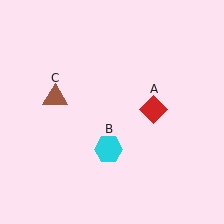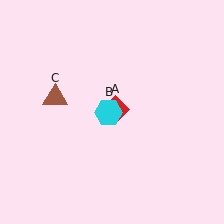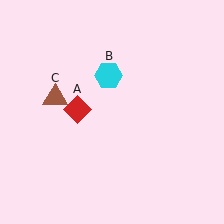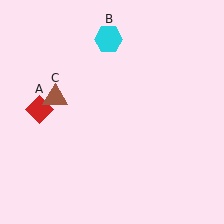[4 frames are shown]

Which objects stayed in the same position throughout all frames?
Brown triangle (object C) remained stationary.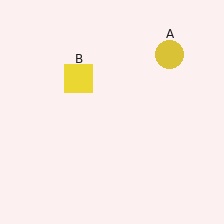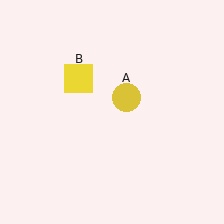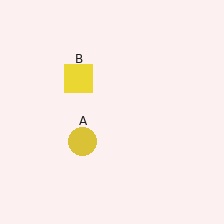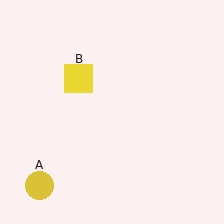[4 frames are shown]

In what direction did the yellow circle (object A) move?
The yellow circle (object A) moved down and to the left.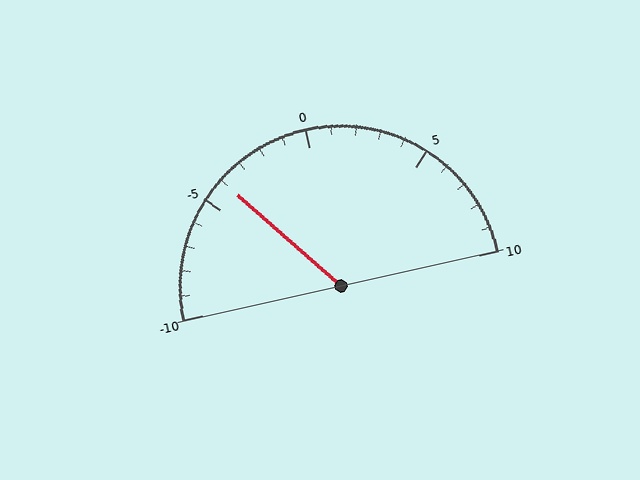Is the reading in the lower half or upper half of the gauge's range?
The reading is in the lower half of the range (-10 to 10).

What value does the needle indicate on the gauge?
The needle indicates approximately -4.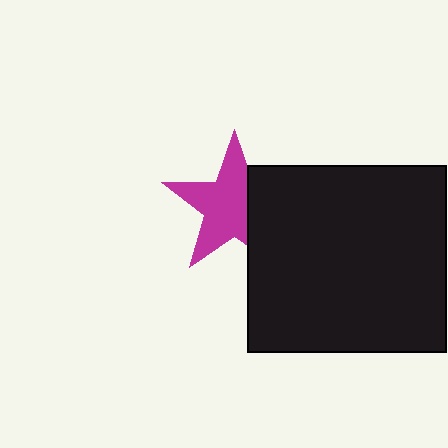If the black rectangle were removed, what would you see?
You would see the complete magenta star.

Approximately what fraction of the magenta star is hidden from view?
Roughly 32% of the magenta star is hidden behind the black rectangle.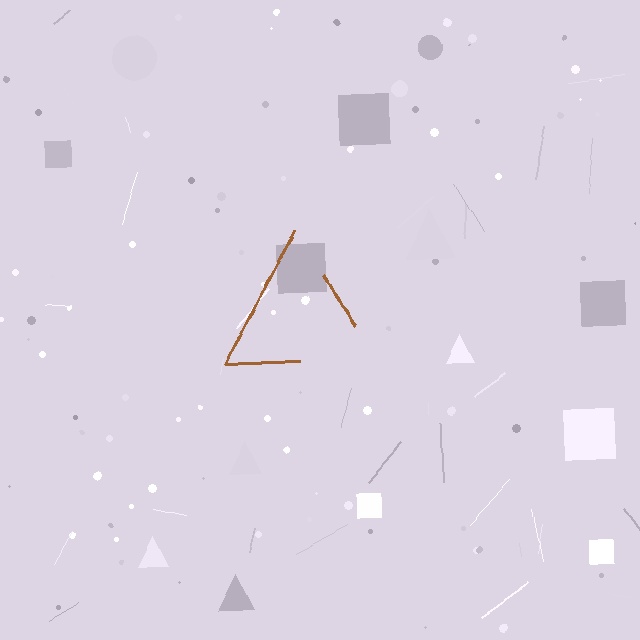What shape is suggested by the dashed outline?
The dashed outline suggests a triangle.